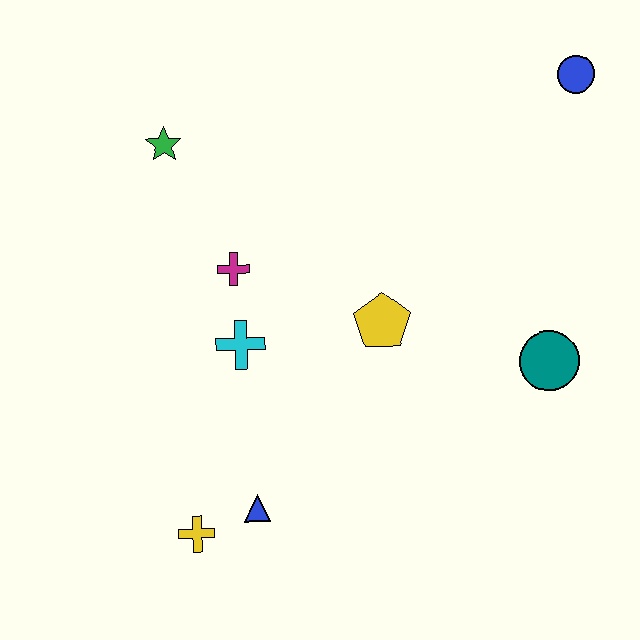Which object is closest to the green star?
The magenta cross is closest to the green star.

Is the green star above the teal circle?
Yes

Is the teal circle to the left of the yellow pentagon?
No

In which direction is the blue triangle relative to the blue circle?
The blue triangle is below the blue circle.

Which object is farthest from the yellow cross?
The blue circle is farthest from the yellow cross.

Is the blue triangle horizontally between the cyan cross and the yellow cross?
No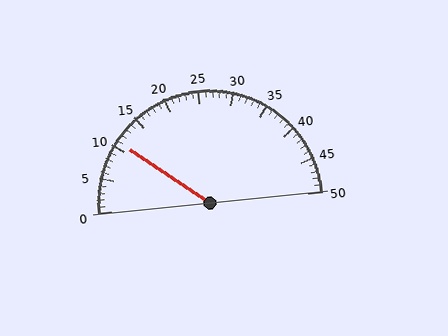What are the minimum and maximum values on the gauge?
The gauge ranges from 0 to 50.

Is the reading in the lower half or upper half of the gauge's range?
The reading is in the lower half of the range (0 to 50).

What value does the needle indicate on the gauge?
The needle indicates approximately 11.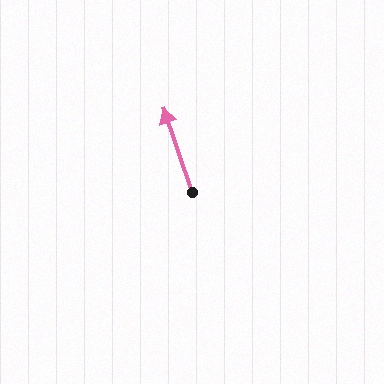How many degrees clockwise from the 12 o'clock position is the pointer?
Approximately 341 degrees.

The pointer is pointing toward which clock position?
Roughly 11 o'clock.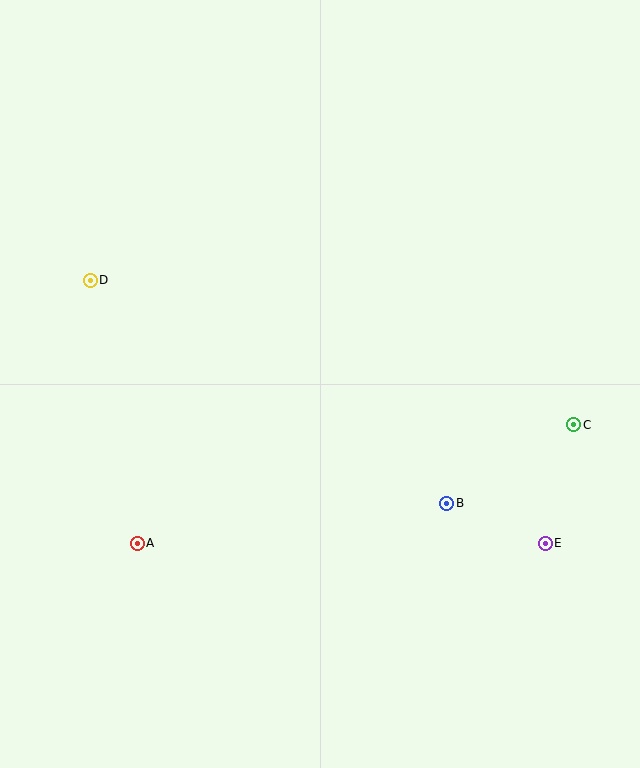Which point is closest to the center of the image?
Point B at (447, 503) is closest to the center.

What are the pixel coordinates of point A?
Point A is at (137, 543).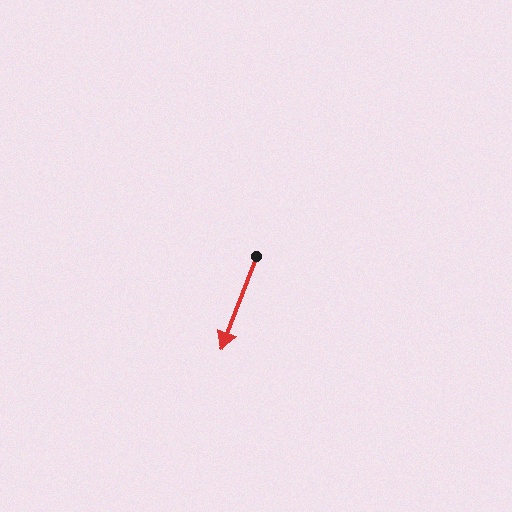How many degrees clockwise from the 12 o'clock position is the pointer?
Approximately 201 degrees.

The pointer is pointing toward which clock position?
Roughly 7 o'clock.